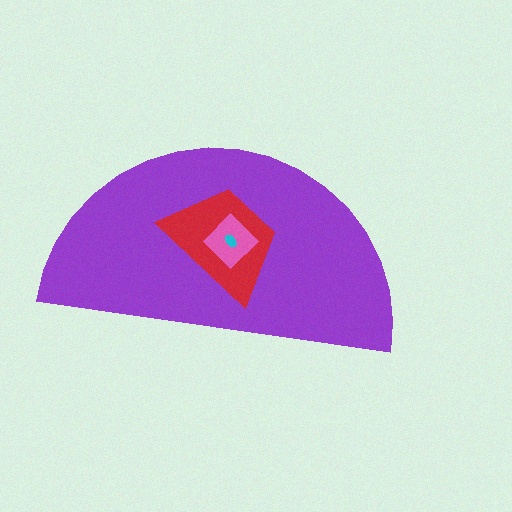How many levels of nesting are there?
4.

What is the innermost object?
The cyan ellipse.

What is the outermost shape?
The purple semicircle.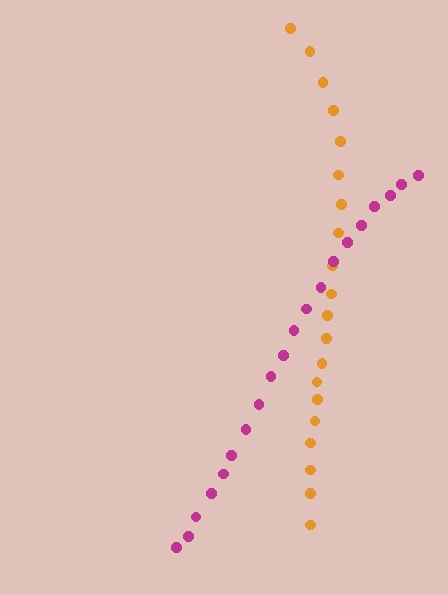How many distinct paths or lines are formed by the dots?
There are 2 distinct paths.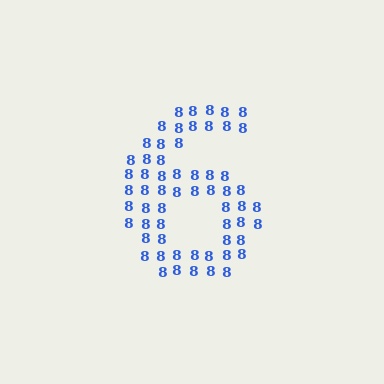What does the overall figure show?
The overall figure shows the digit 6.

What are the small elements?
The small elements are digit 8's.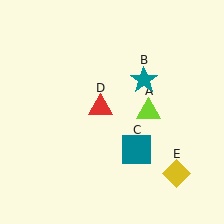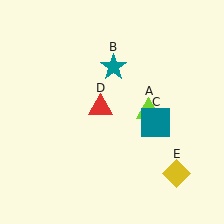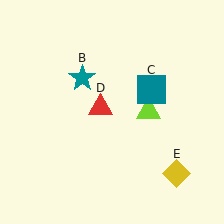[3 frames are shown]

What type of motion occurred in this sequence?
The teal star (object B), teal square (object C) rotated counterclockwise around the center of the scene.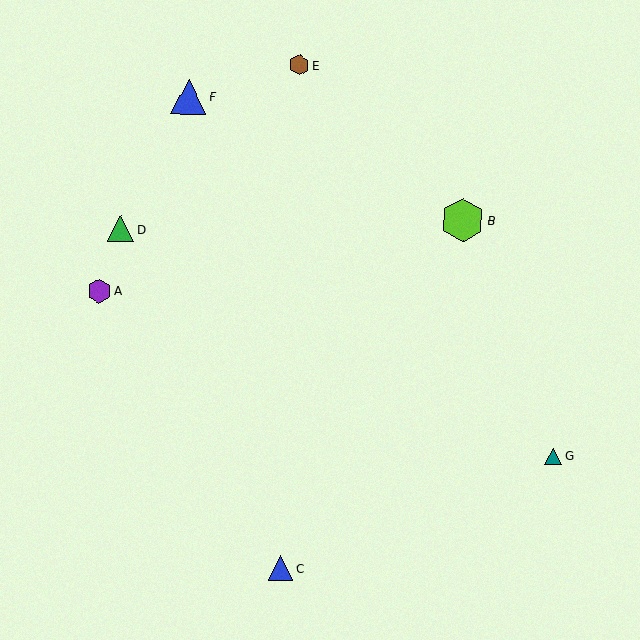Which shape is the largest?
The lime hexagon (labeled B) is the largest.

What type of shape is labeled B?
Shape B is a lime hexagon.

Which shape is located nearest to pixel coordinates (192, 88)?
The blue triangle (labeled F) at (189, 97) is nearest to that location.